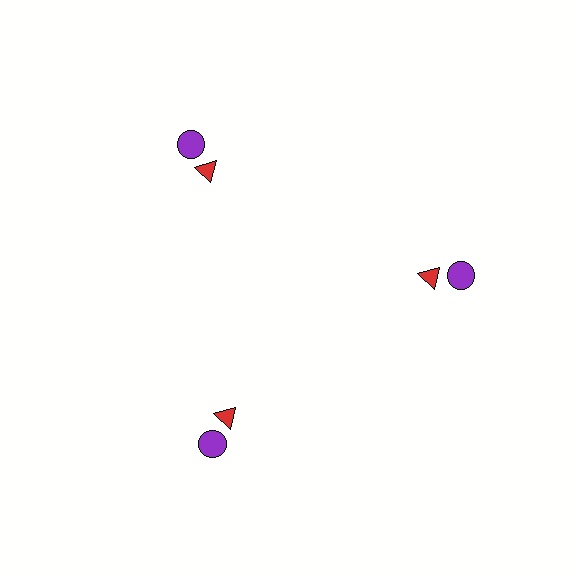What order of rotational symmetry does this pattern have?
This pattern has 3-fold rotational symmetry.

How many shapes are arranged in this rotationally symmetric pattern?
There are 6 shapes, arranged in 3 groups of 2.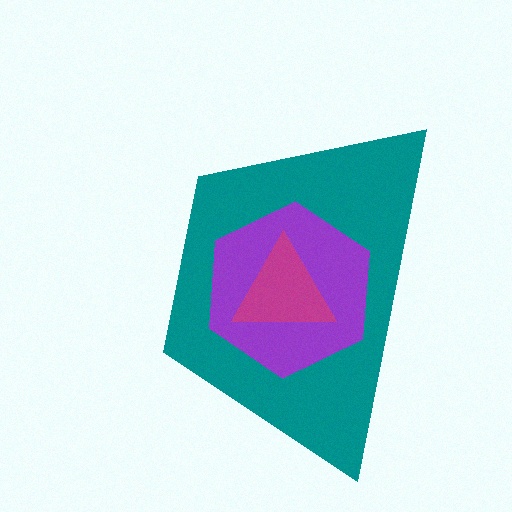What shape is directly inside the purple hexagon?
The magenta triangle.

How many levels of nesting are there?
3.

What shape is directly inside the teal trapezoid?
The purple hexagon.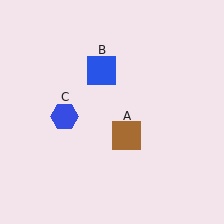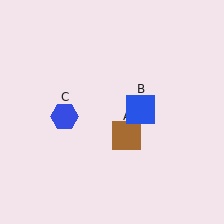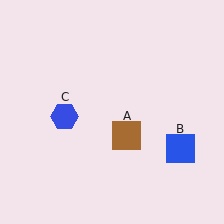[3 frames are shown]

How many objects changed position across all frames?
1 object changed position: blue square (object B).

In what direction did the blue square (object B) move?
The blue square (object B) moved down and to the right.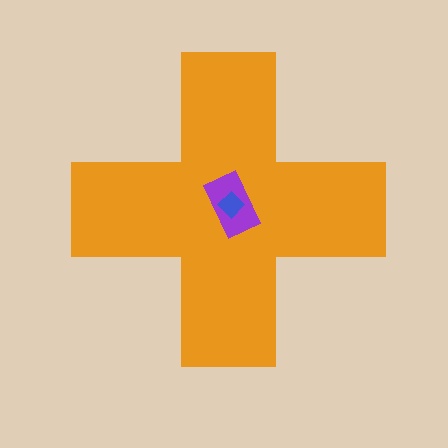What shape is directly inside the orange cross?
The purple rectangle.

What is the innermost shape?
The blue diamond.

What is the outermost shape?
The orange cross.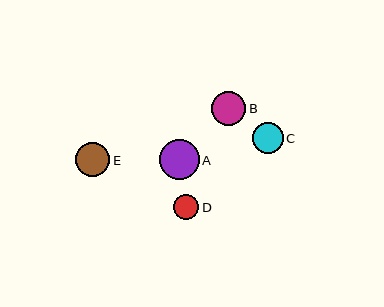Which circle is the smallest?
Circle D is the smallest with a size of approximately 25 pixels.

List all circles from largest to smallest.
From largest to smallest: A, B, E, C, D.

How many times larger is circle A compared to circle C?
Circle A is approximately 1.3 times the size of circle C.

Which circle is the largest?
Circle A is the largest with a size of approximately 40 pixels.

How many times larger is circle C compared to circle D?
Circle C is approximately 1.2 times the size of circle D.